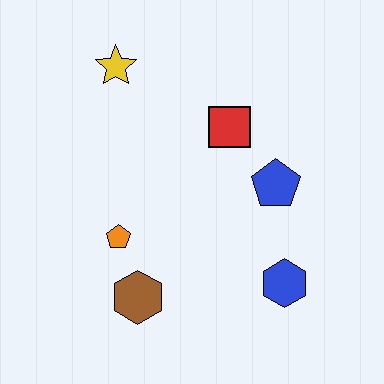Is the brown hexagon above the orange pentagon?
No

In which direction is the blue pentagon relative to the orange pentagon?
The blue pentagon is to the right of the orange pentagon.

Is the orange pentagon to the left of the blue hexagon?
Yes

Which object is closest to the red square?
The blue pentagon is closest to the red square.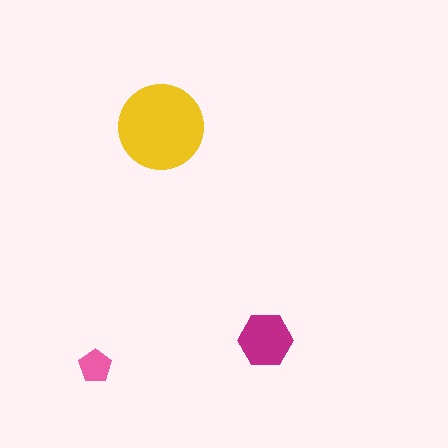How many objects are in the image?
There are 3 objects in the image.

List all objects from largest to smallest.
The yellow circle, the magenta hexagon, the pink pentagon.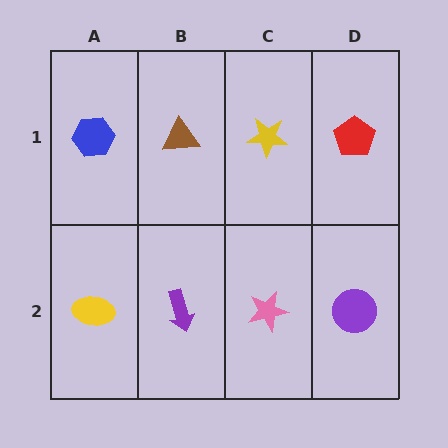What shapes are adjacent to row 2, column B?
A brown triangle (row 1, column B), a yellow ellipse (row 2, column A), a pink star (row 2, column C).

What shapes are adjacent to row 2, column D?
A red pentagon (row 1, column D), a pink star (row 2, column C).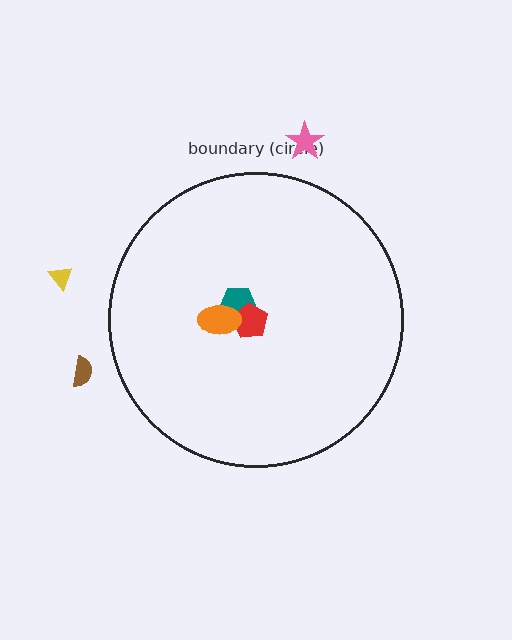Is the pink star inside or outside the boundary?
Outside.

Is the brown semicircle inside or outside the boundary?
Outside.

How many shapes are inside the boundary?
3 inside, 3 outside.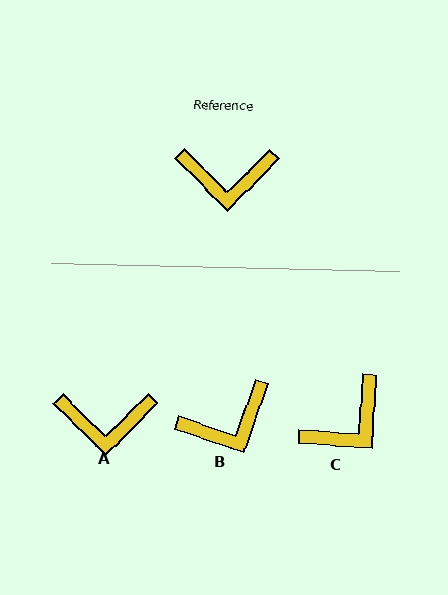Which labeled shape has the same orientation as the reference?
A.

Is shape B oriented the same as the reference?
No, it is off by about 26 degrees.